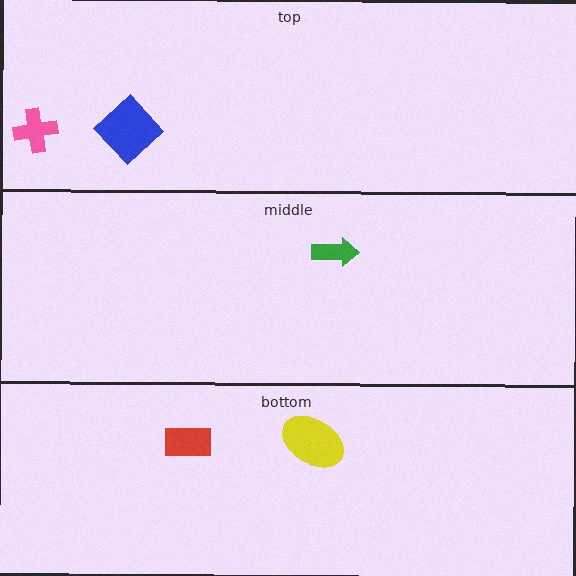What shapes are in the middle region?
The green arrow.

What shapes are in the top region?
The blue diamond, the pink cross.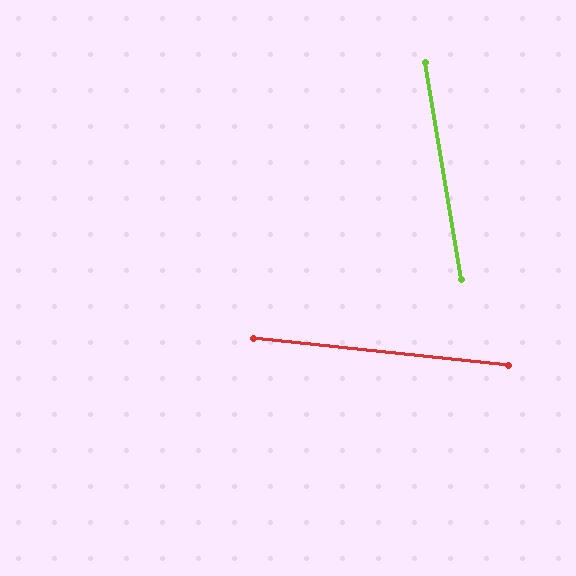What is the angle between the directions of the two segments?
Approximately 75 degrees.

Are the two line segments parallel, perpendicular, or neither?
Neither parallel nor perpendicular — they differ by about 75°.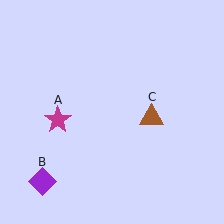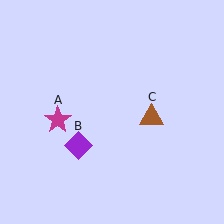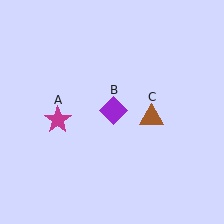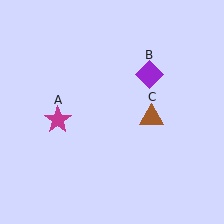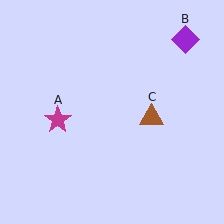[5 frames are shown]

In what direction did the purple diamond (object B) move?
The purple diamond (object B) moved up and to the right.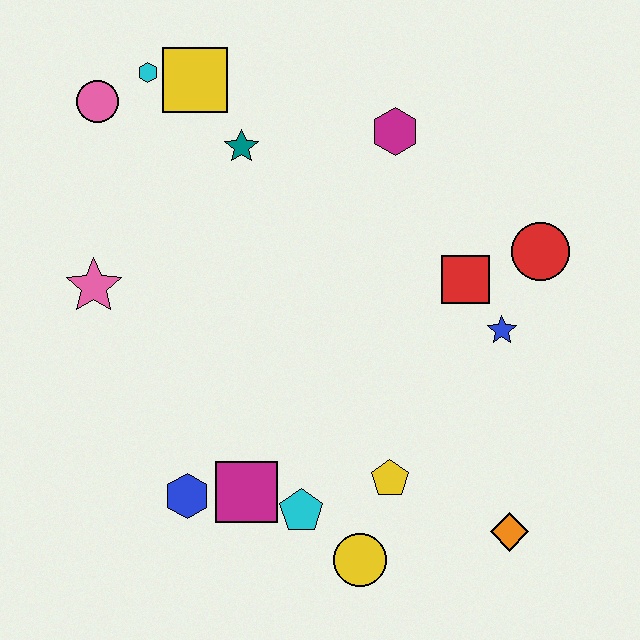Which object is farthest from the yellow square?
The orange diamond is farthest from the yellow square.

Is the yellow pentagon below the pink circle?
Yes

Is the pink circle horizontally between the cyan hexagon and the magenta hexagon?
No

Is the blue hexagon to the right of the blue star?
No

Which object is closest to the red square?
The blue star is closest to the red square.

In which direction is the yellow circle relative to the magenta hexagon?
The yellow circle is below the magenta hexagon.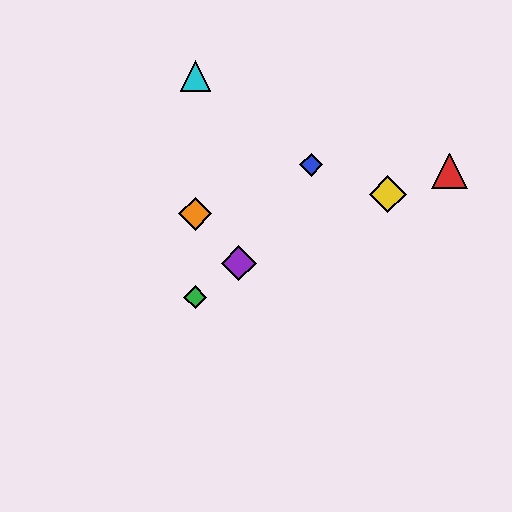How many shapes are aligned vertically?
3 shapes (the green diamond, the orange diamond, the cyan triangle) are aligned vertically.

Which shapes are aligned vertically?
The green diamond, the orange diamond, the cyan triangle are aligned vertically.